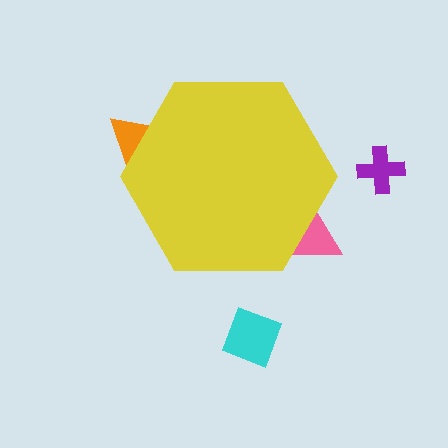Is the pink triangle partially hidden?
Yes, the pink triangle is partially hidden behind the yellow hexagon.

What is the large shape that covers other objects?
A yellow hexagon.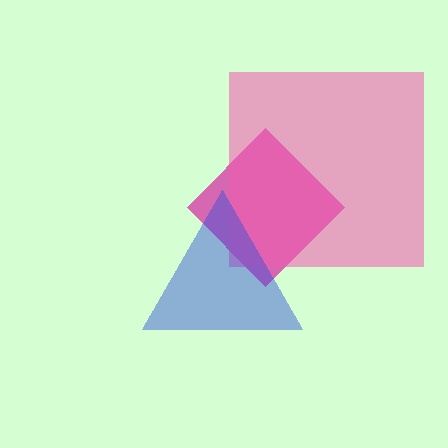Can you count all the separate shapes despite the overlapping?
Yes, there are 3 separate shapes.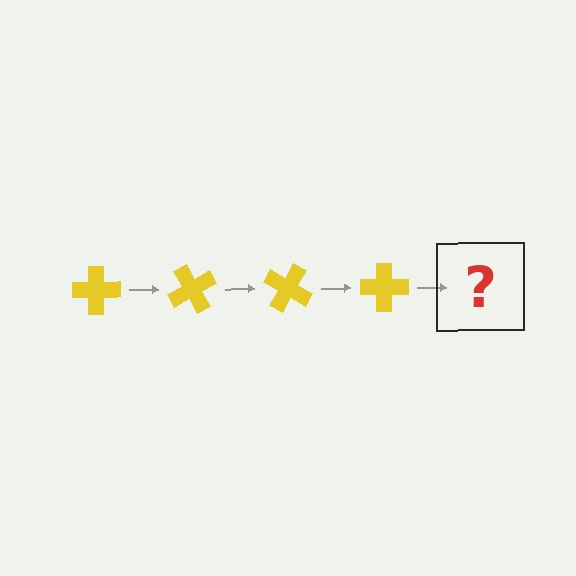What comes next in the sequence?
The next element should be a yellow cross rotated 240 degrees.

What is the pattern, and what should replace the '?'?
The pattern is that the cross rotates 60 degrees each step. The '?' should be a yellow cross rotated 240 degrees.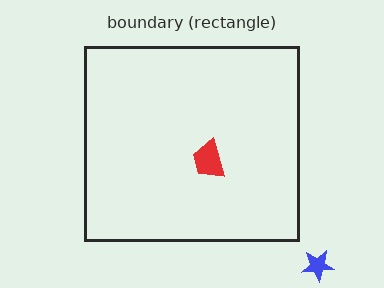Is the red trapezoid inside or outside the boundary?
Inside.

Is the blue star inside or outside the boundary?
Outside.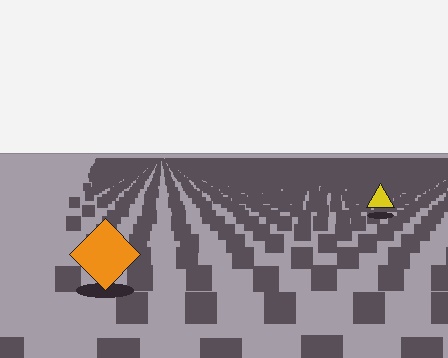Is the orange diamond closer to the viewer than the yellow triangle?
Yes. The orange diamond is closer — you can tell from the texture gradient: the ground texture is coarser near it.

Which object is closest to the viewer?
The orange diamond is closest. The texture marks near it are larger and more spread out.